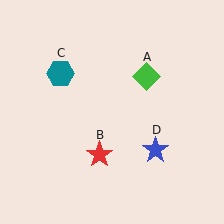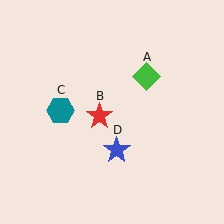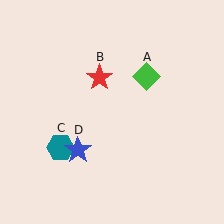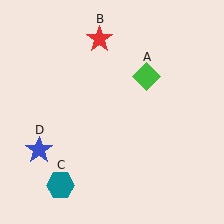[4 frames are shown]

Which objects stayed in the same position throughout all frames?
Green diamond (object A) remained stationary.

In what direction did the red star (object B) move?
The red star (object B) moved up.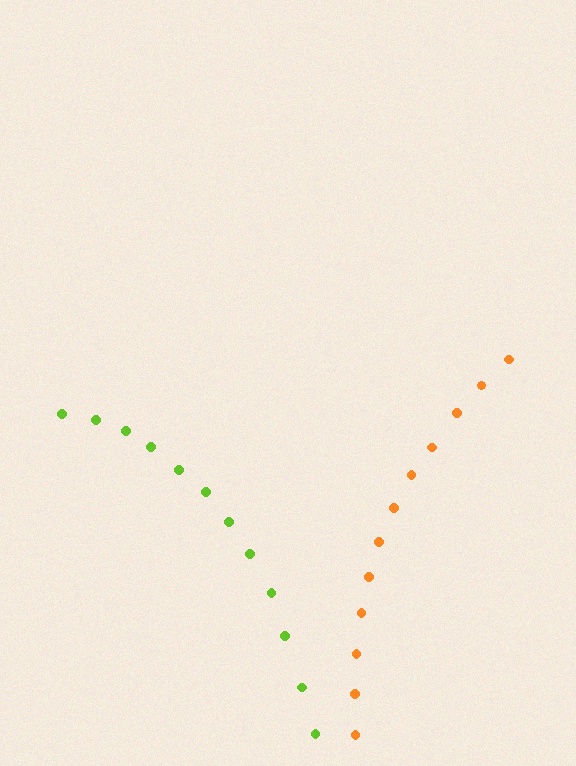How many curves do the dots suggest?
There are 2 distinct paths.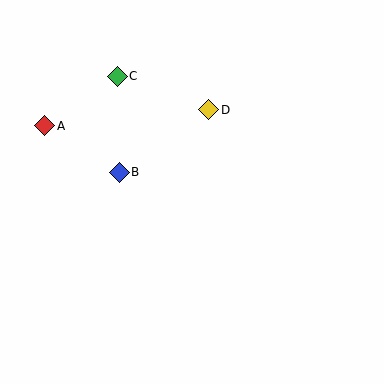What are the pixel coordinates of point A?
Point A is at (45, 126).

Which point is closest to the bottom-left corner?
Point B is closest to the bottom-left corner.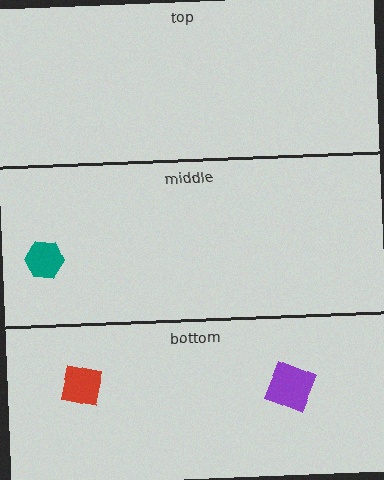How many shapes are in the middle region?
1.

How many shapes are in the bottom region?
2.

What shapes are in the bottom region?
The red square, the purple square.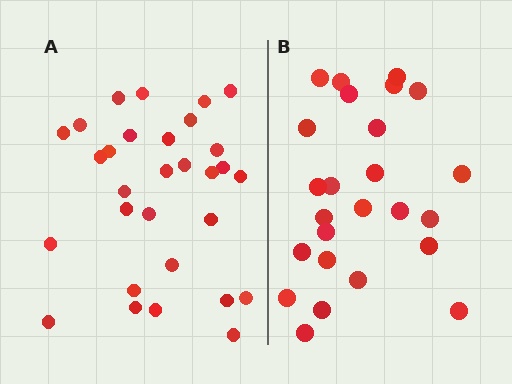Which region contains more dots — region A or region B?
Region A (the left region) has more dots.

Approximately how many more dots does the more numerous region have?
Region A has about 5 more dots than region B.